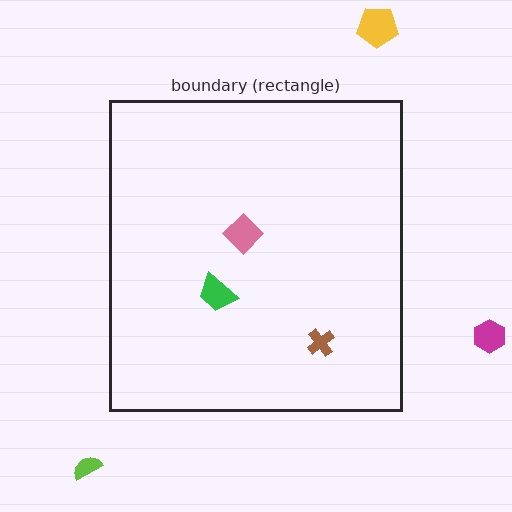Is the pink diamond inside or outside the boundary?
Inside.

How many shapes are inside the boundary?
3 inside, 3 outside.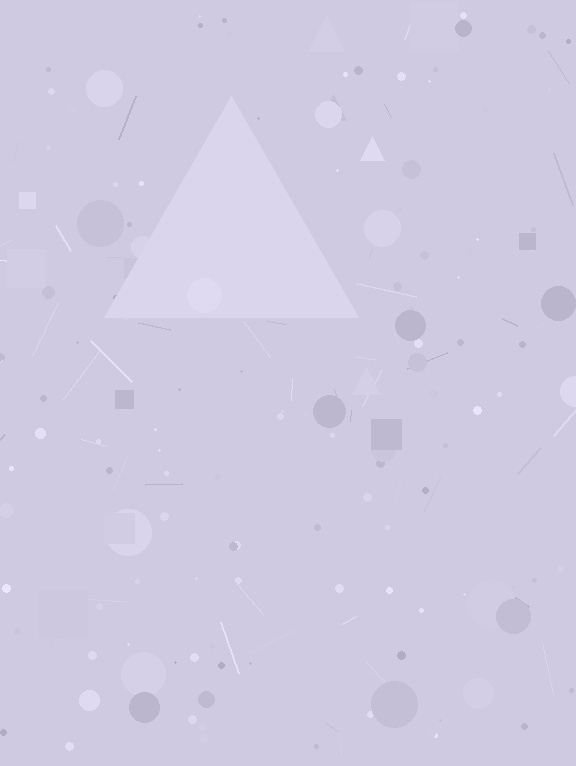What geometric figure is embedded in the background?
A triangle is embedded in the background.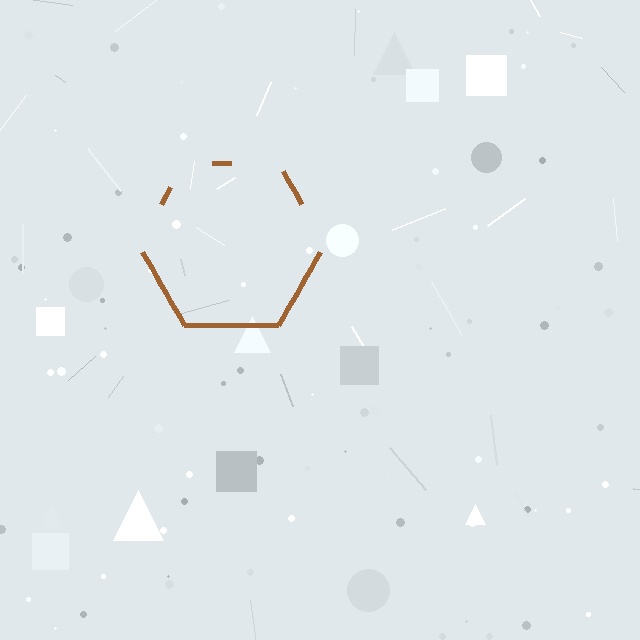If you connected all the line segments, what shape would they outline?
They would outline a hexagon.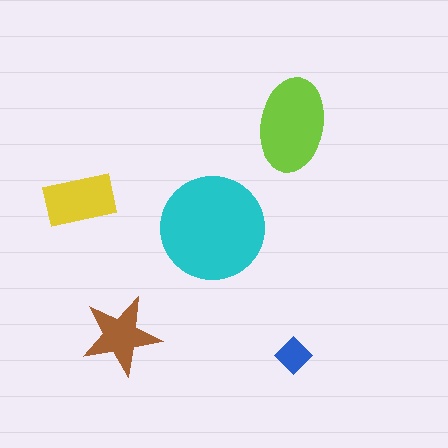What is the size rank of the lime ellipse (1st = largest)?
2nd.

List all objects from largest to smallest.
The cyan circle, the lime ellipse, the yellow rectangle, the brown star, the blue diamond.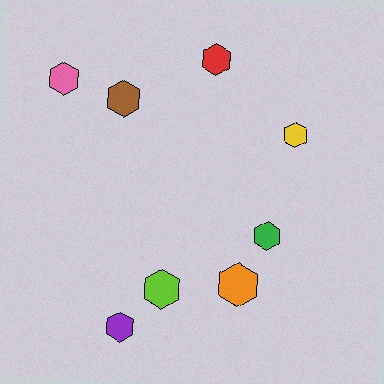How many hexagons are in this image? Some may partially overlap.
There are 8 hexagons.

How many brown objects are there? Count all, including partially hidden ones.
There is 1 brown object.